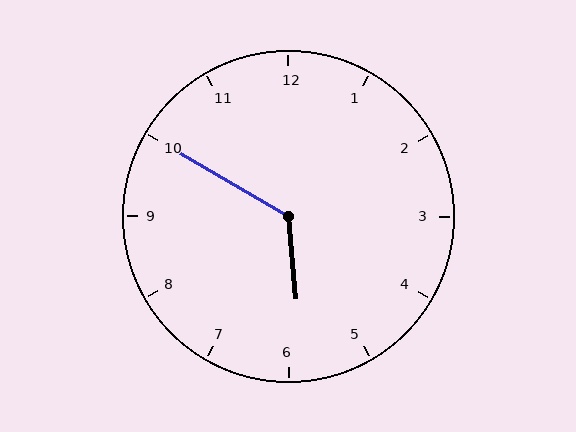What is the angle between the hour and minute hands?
Approximately 125 degrees.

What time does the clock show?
5:50.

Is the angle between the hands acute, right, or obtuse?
It is obtuse.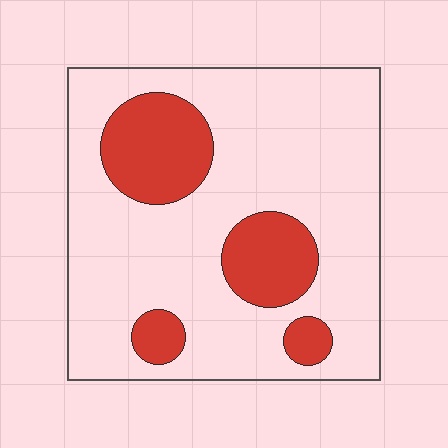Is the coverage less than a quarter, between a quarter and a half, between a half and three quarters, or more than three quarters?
Less than a quarter.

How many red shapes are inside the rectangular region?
4.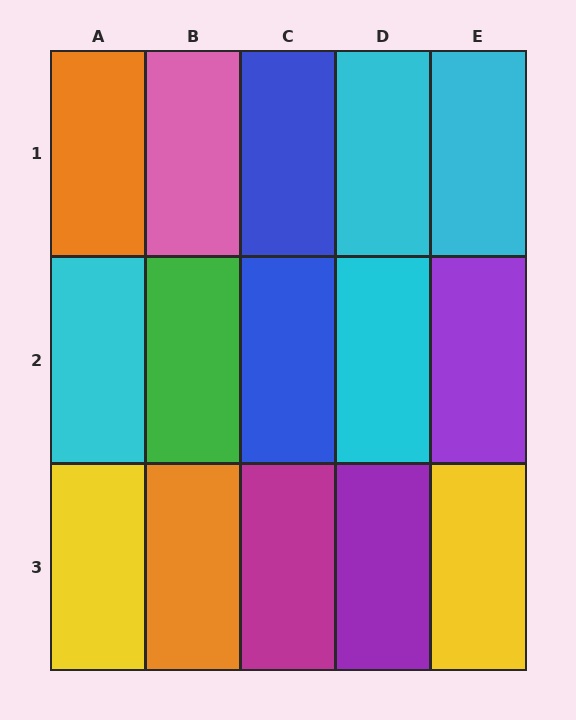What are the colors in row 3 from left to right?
Yellow, orange, magenta, purple, yellow.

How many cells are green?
1 cell is green.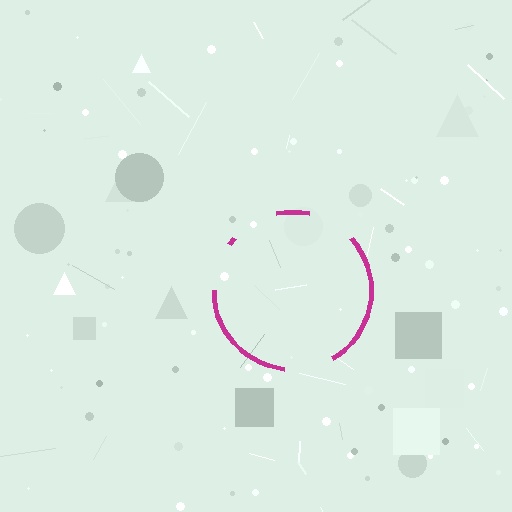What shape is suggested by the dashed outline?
The dashed outline suggests a circle.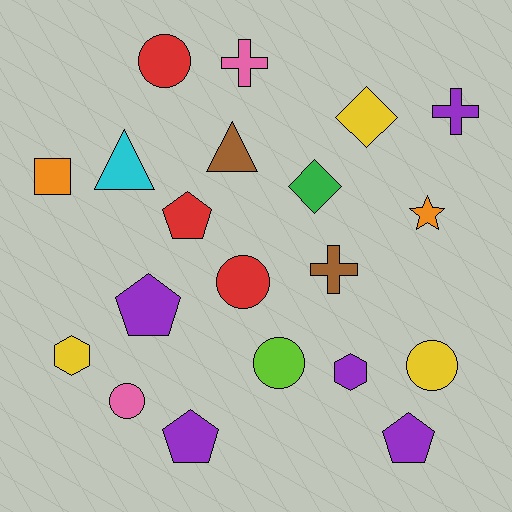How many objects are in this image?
There are 20 objects.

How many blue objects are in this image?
There are no blue objects.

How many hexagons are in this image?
There are 2 hexagons.